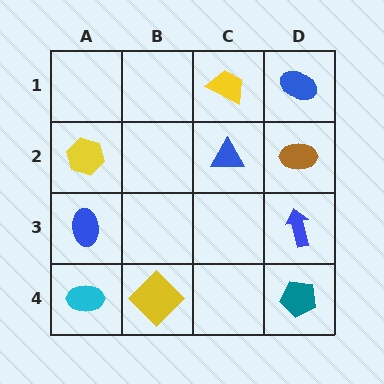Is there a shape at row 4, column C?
No, that cell is empty.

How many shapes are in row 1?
2 shapes.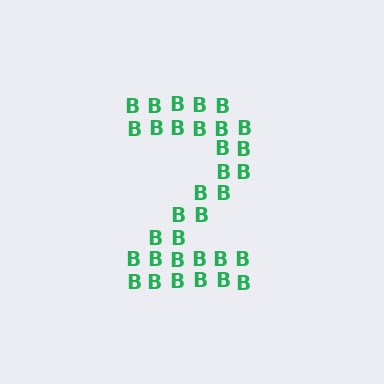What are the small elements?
The small elements are letter B's.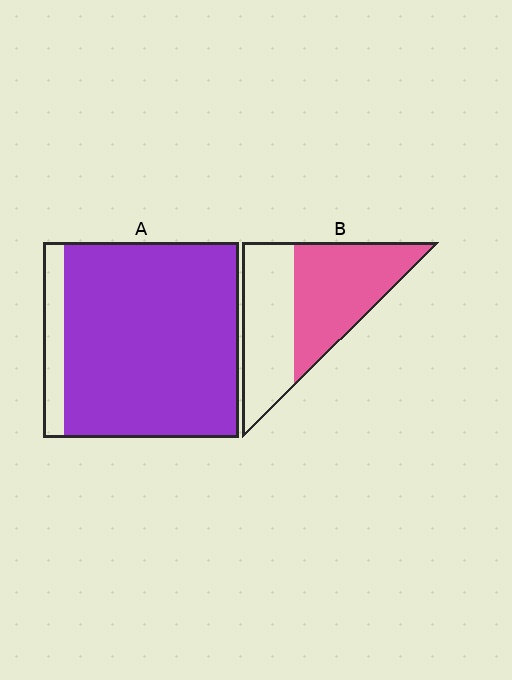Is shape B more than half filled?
Yes.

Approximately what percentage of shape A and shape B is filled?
A is approximately 90% and B is approximately 55%.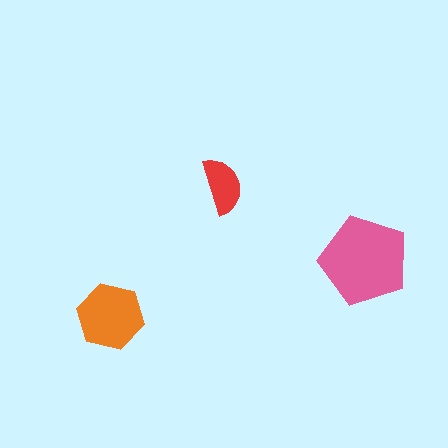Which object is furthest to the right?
The pink pentagon is rightmost.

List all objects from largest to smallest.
The pink pentagon, the orange hexagon, the red semicircle.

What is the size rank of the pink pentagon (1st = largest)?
1st.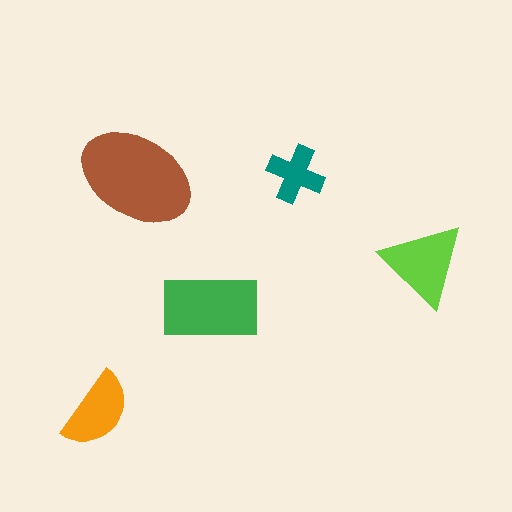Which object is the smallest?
The teal cross.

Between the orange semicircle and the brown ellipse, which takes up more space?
The brown ellipse.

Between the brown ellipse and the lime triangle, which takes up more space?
The brown ellipse.